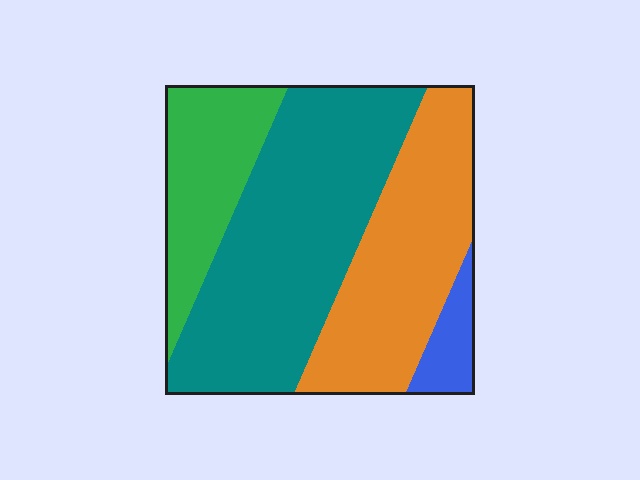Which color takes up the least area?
Blue, at roughly 5%.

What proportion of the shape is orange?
Orange covers roughly 30% of the shape.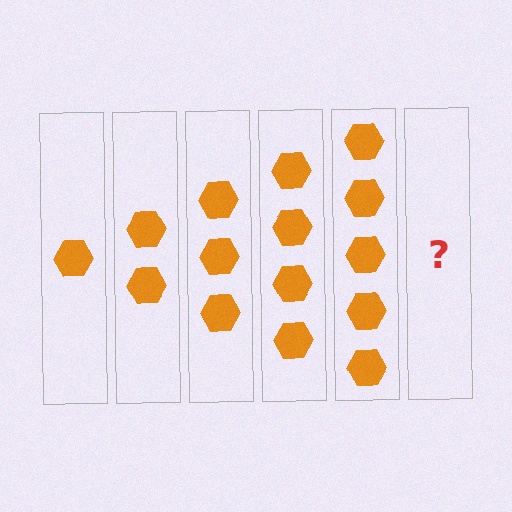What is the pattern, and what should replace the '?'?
The pattern is that each step adds one more hexagon. The '?' should be 6 hexagons.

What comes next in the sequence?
The next element should be 6 hexagons.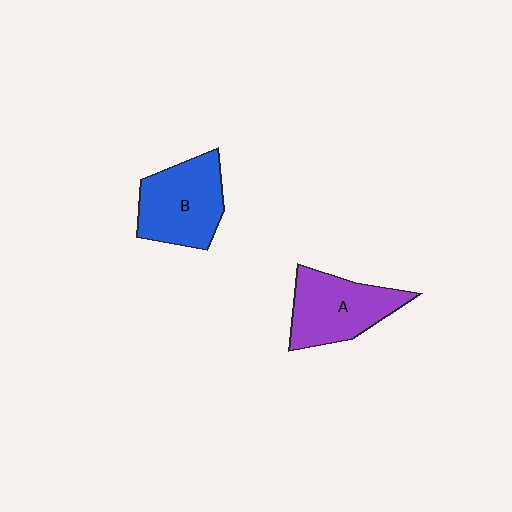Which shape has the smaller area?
Shape A (purple).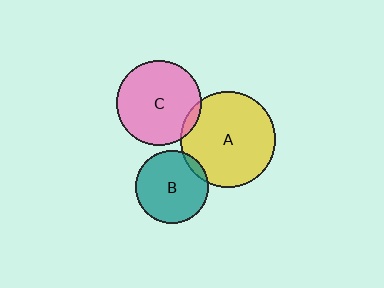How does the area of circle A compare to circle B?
Approximately 1.7 times.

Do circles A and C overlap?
Yes.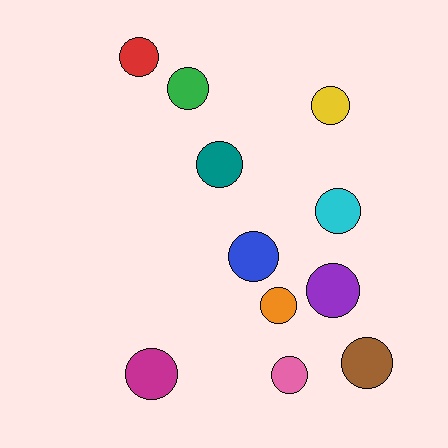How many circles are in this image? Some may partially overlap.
There are 11 circles.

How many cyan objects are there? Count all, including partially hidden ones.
There is 1 cyan object.